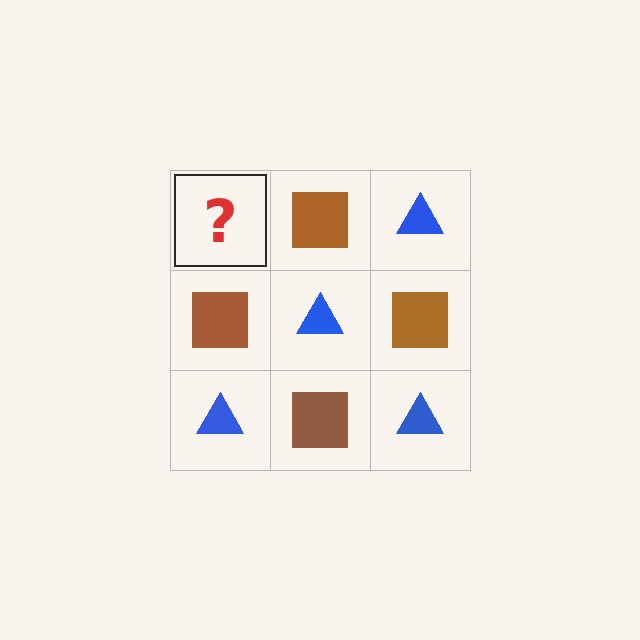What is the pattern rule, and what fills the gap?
The rule is that it alternates blue triangle and brown square in a checkerboard pattern. The gap should be filled with a blue triangle.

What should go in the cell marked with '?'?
The missing cell should contain a blue triangle.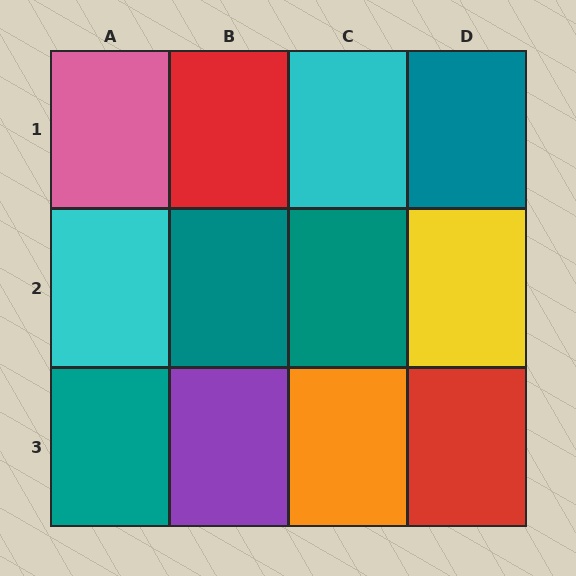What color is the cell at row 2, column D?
Yellow.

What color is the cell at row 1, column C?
Cyan.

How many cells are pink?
1 cell is pink.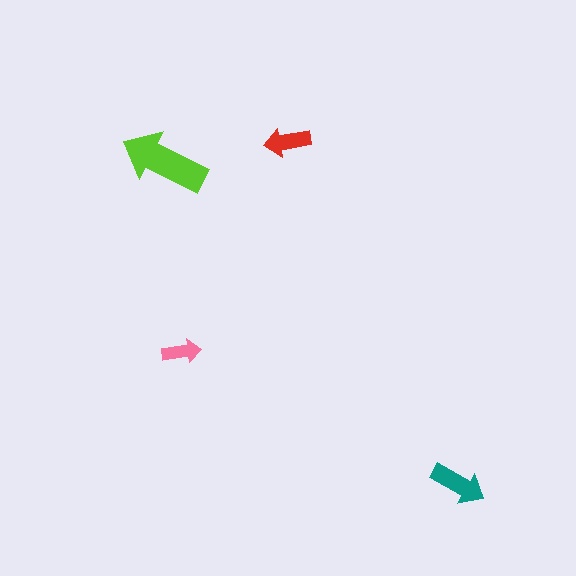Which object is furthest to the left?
The lime arrow is leftmost.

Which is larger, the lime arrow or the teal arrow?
The lime one.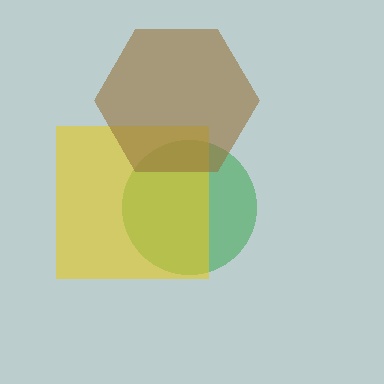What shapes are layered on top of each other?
The layered shapes are: a green circle, a yellow square, a brown hexagon.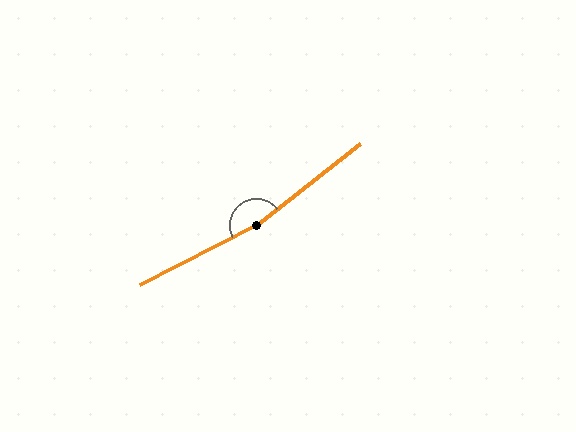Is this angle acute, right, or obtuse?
It is obtuse.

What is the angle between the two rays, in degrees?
Approximately 168 degrees.